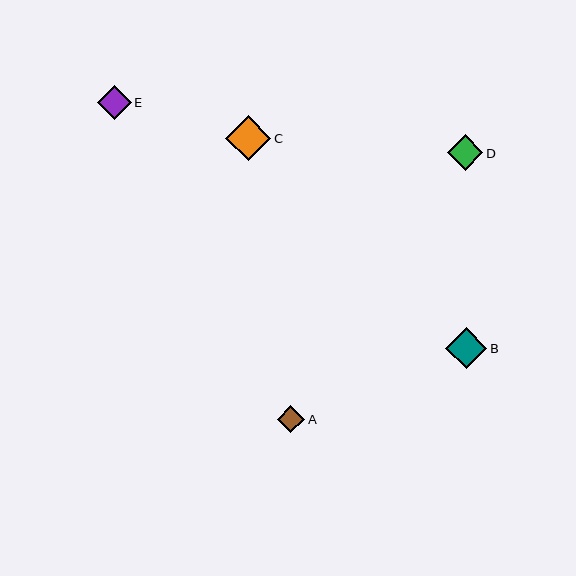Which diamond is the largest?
Diamond C is the largest with a size of approximately 45 pixels.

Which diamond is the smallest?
Diamond A is the smallest with a size of approximately 28 pixels.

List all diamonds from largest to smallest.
From largest to smallest: C, B, D, E, A.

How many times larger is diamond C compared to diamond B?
Diamond C is approximately 1.1 times the size of diamond B.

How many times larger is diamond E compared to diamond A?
Diamond E is approximately 1.2 times the size of diamond A.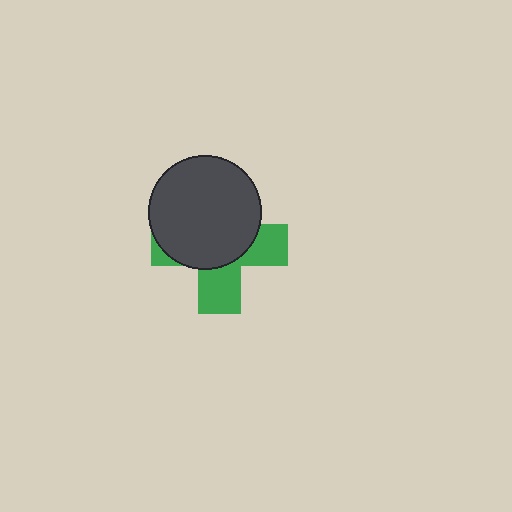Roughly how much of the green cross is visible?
A small part of it is visible (roughly 40%).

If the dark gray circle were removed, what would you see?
You would see the complete green cross.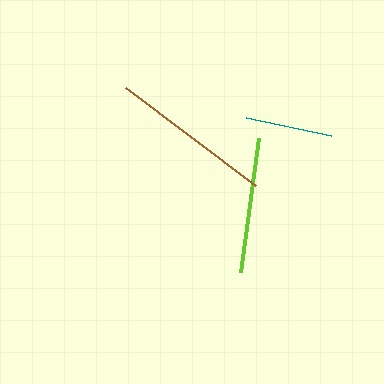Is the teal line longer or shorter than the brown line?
The brown line is longer than the teal line.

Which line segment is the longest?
The brown line is the longest at approximately 162 pixels.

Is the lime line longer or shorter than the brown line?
The brown line is longer than the lime line.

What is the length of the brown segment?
The brown segment is approximately 162 pixels long.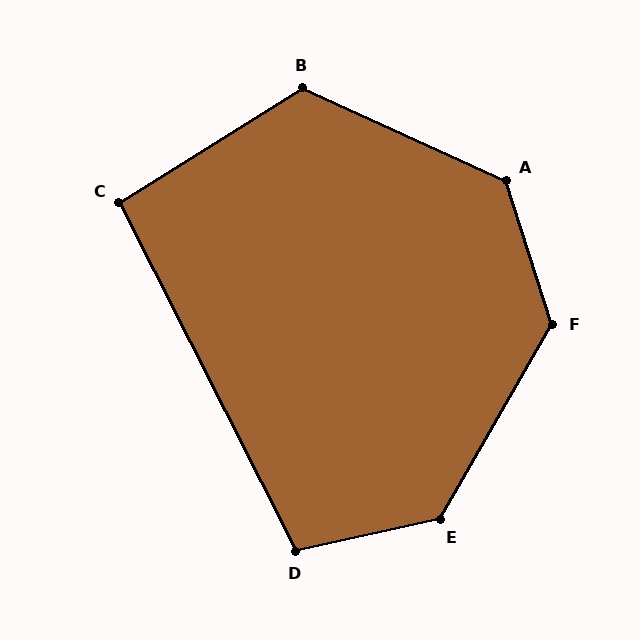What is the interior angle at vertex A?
Approximately 132 degrees (obtuse).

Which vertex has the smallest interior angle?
C, at approximately 95 degrees.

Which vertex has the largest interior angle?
E, at approximately 133 degrees.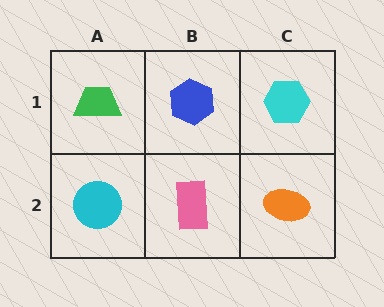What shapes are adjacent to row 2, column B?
A blue hexagon (row 1, column B), a cyan circle (row 2, column A), an orange ellipse (row 2, column C).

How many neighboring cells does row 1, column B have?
3.